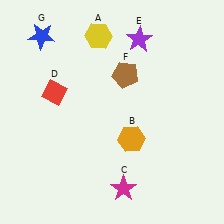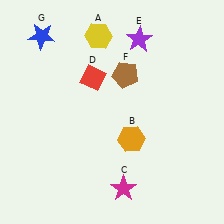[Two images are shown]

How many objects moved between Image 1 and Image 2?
1 object moved between the two images.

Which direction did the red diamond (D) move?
The red diamond (D) moved right.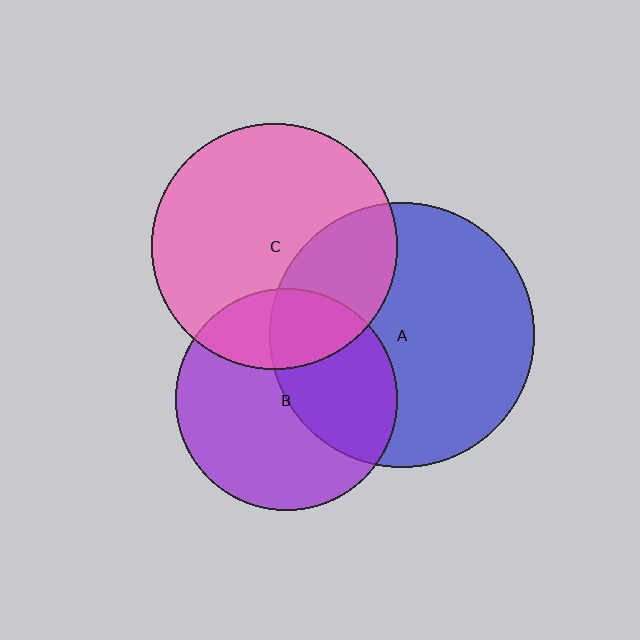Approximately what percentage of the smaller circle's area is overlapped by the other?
Approximately 30%.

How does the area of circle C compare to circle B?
Approximately 1.2 times.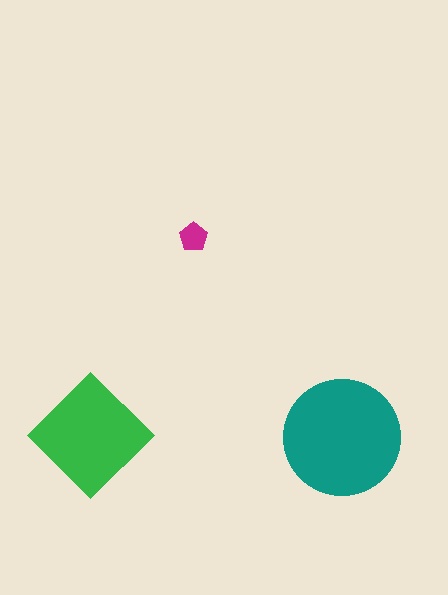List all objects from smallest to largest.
The magenta pentagon, the green diamond, the teal circle.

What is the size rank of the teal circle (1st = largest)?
1st.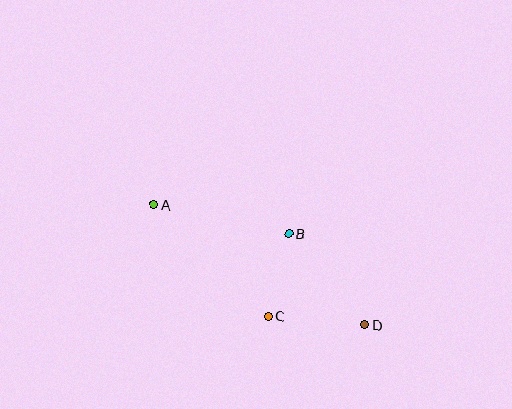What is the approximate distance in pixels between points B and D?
The distance between B and D is approximately 119 pixels.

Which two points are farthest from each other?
Points A and D are farthest from each other.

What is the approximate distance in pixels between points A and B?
The distance between A and B is approximately 138 pixels.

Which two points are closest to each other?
Points B and C are closest to each other.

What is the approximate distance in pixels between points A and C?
The distance between A and C is approximately 160 pixels.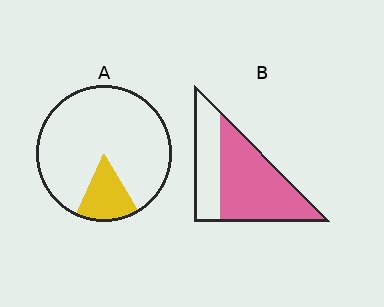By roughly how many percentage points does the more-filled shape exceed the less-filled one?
By roughly 50 percentage points (B over A).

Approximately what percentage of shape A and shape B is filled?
A is approximately 15% and B is approximately 65%.